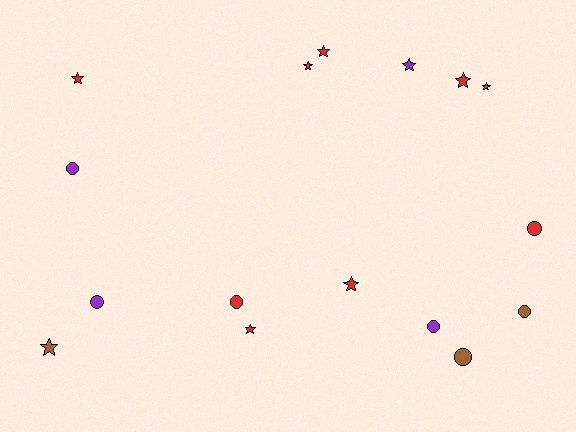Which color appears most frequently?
Red, with 8 objects.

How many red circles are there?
There are 2 red circles.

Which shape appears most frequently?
Star, with 9 objects.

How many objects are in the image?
There are 16 objects.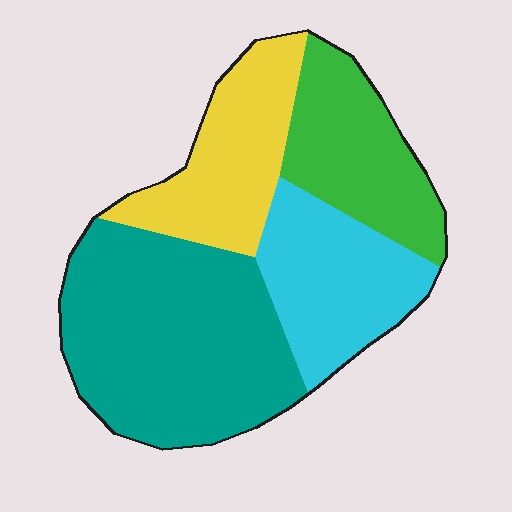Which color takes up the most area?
Teal, at roughly 40%.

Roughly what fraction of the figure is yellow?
Yellow covers about 20% of the figure.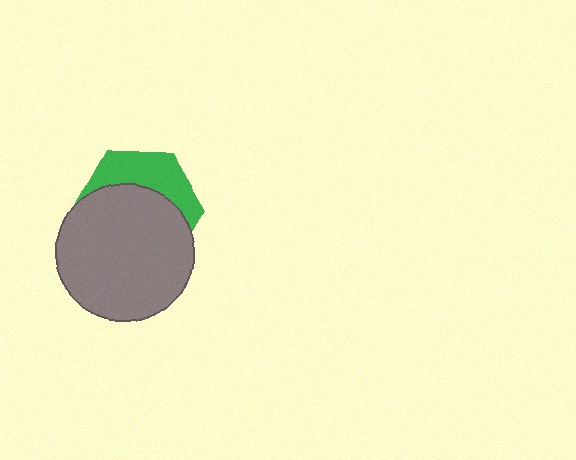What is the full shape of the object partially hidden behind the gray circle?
The partially hidden object is a green hexagon.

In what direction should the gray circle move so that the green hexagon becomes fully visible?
The gray circle should move down. That is the shortest direction to clear the overlap and leave the green hexagon fully visible.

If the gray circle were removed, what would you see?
You would see the complete green hexagon.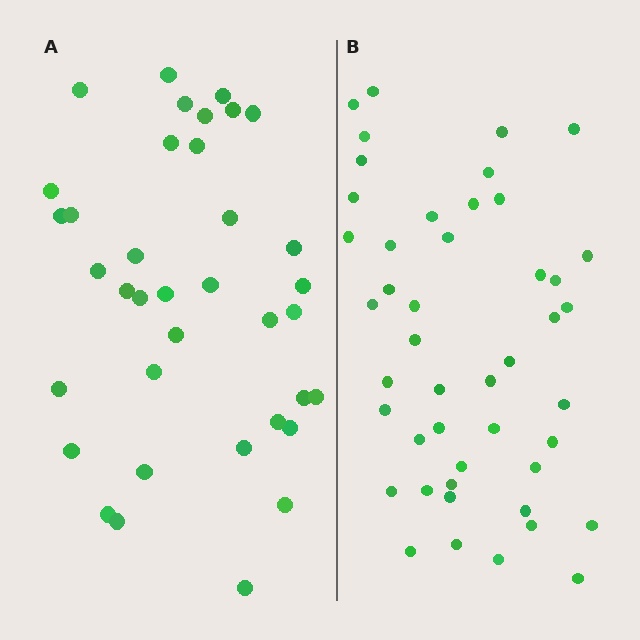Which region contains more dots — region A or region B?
Region B (the right region) has more dots.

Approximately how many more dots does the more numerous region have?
Region B has roughly 8 or so more dots than region A.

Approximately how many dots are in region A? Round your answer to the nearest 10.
About 40 dots. (The exact count is 37, which rounds to 40.)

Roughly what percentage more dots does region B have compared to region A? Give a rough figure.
About 25% more.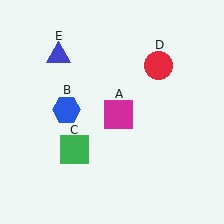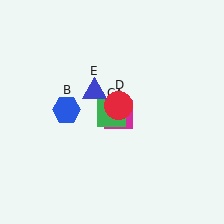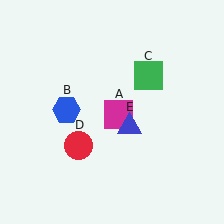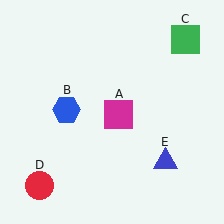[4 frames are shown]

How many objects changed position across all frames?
3 objects changed position: green square (object C), red circle (object D), blue triangle (object E).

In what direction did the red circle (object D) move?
The red circle (object D) moved down and to the left.